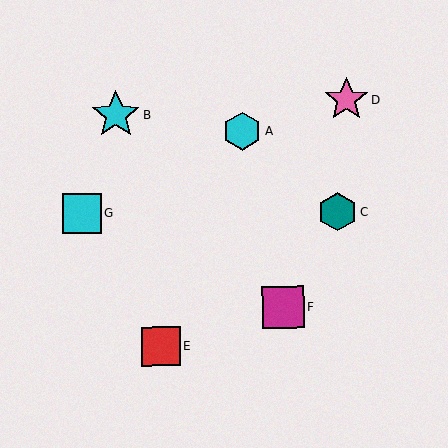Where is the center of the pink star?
The center of the pink star is at (346, 100).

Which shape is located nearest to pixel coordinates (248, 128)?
The cyan hexagon (labeled A) at (243, 131) is nearest to that location.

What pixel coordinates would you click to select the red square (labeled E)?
Click at (161, 346) to select the red square E.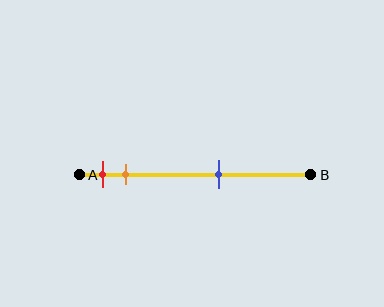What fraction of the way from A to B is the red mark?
The red mark is approximately 10% (0.1) of the way from A to B.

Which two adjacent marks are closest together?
The red and orange marks are the closest adjacent pair.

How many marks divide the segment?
There are 3 marks dividing the segment.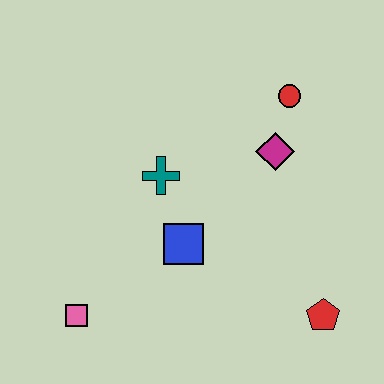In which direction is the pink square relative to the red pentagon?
The pink square is to the left of the red pentagon.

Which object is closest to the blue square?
The teal cross is closest to the blue square.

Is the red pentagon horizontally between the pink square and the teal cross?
No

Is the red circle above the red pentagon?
Yes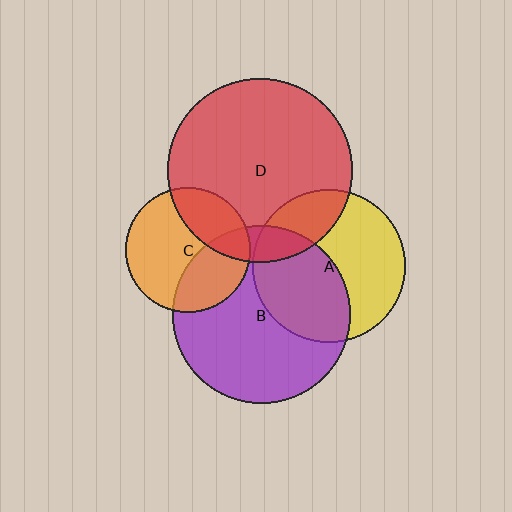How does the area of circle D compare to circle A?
Approximately 1.5 times.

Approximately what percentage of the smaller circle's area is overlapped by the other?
Approximately 30%.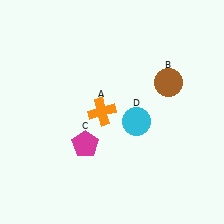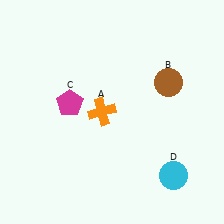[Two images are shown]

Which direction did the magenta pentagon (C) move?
The magenta pentagon (C) moved up.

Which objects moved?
The objects that moved are: the magenta pentagon (C), the cyan circle (D).